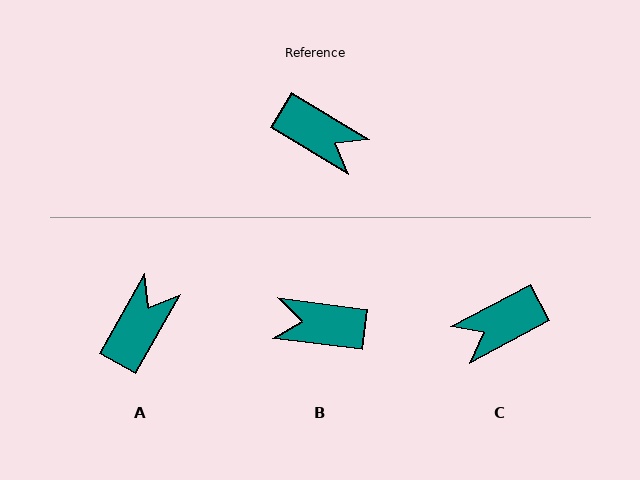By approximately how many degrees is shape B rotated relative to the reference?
Approximately 156 degrees clockwise.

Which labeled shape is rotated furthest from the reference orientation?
B, about 156 degrees away.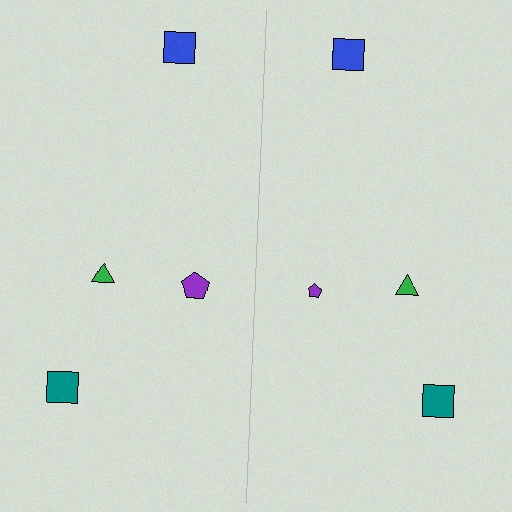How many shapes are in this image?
There are 8 shapes in this image.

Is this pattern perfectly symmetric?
No, the pattern is not perfectly symmetric. The purple pentagon on the right side has a different size than its mirror counterpart.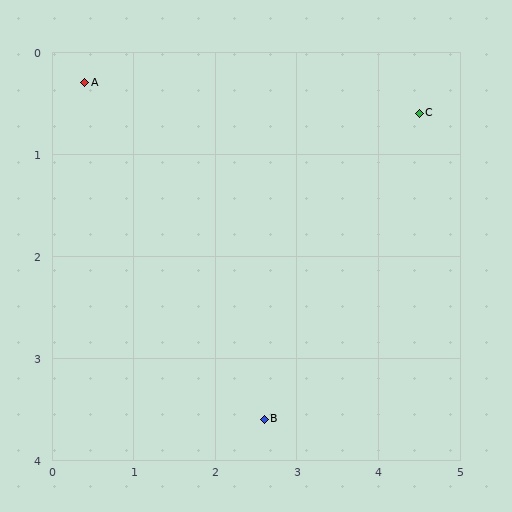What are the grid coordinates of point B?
Point B is at approximately (2.6, 3.6).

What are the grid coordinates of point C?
Point C is at approximately (4.5, 0.6).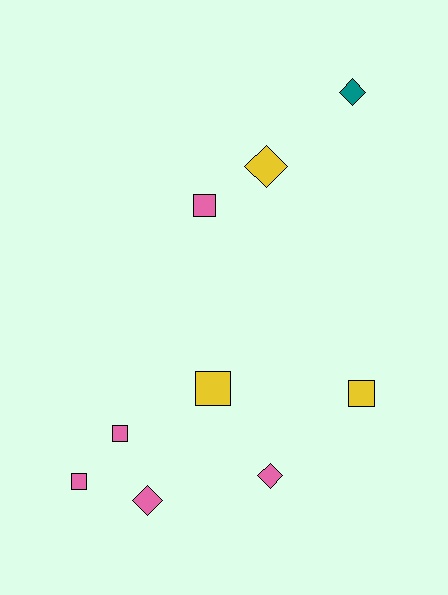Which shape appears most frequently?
Square, with 5 objects.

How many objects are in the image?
There are 9 objects.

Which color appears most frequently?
Pink, with 5 objects.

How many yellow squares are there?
There are 2 yellow squares.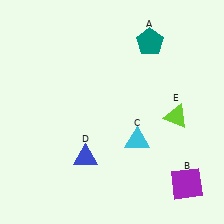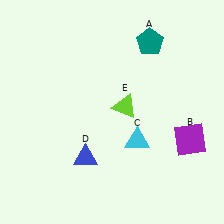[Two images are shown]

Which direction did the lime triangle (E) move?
The lime triangle (E) moved left.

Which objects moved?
The objects that moved are: the purple square (B), the lime triangle (E).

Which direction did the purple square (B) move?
The purple square (B) moved up.